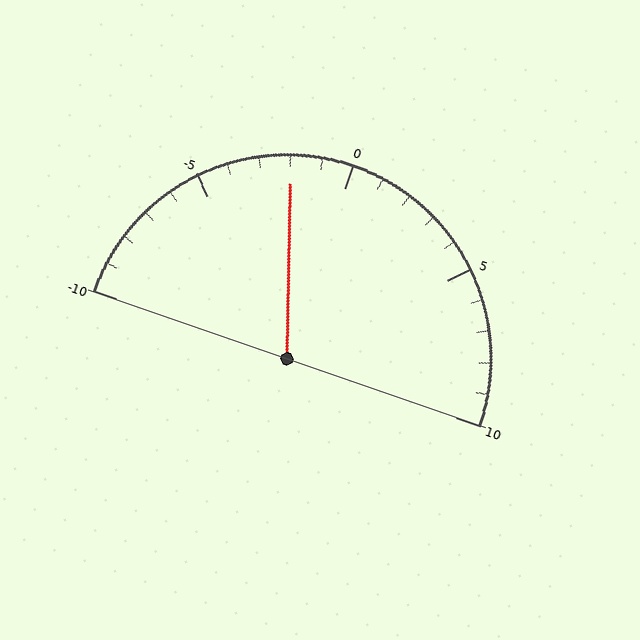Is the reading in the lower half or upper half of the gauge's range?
The reading is in the lower half of the range (-10 to 10).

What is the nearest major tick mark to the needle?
The nearest major tick mark is 0.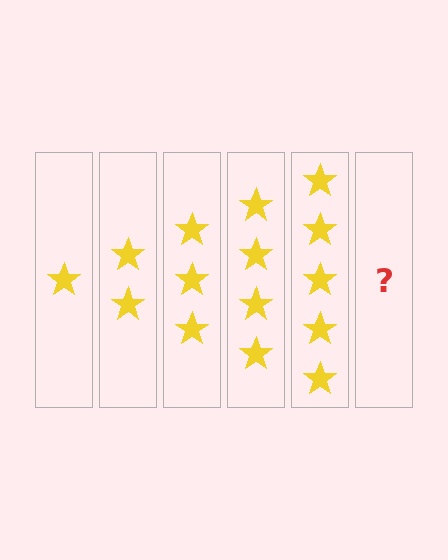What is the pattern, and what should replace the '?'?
The pattern is that each step adds one more star. The '?' should be 6 stars.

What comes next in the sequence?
The next element should be 6 stars.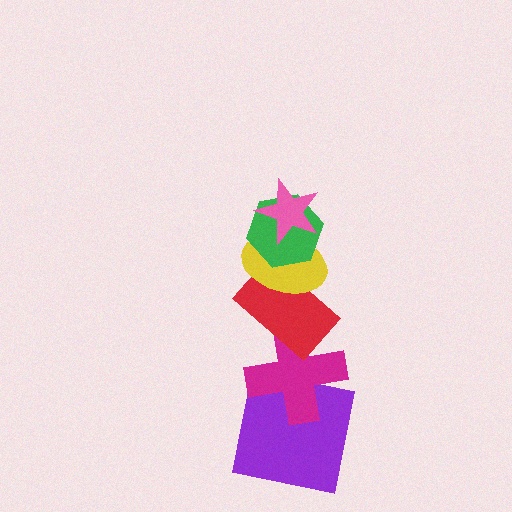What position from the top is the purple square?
The purple square is 6th from the top.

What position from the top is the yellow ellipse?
The yellow ellipse is 3rd from the top.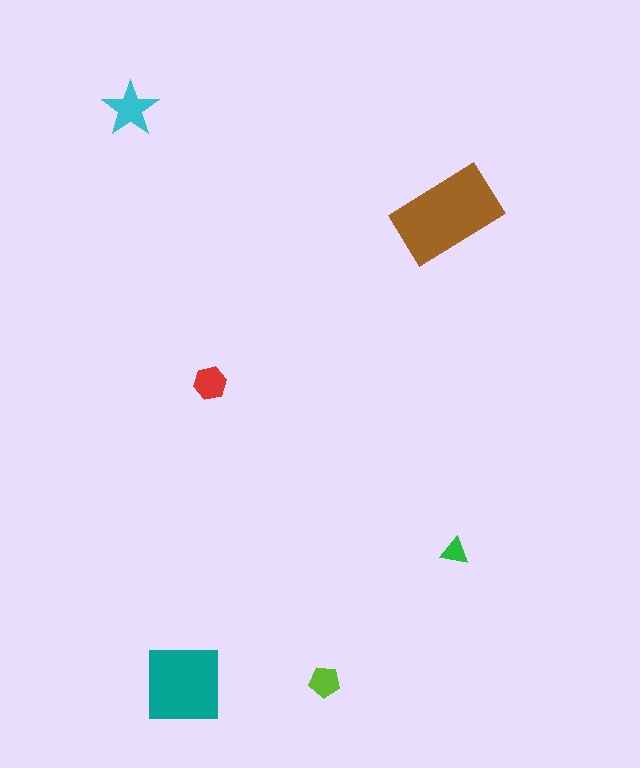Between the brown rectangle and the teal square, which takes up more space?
The brown rectangle.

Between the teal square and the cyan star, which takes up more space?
The teal square.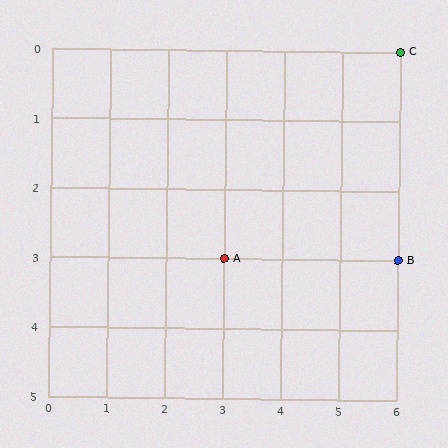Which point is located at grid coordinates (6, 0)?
Point C is at (6, 0).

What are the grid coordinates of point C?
Point C is at grid coordinates (6, 0).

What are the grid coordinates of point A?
Point A is at grid coordinates (3, 3).